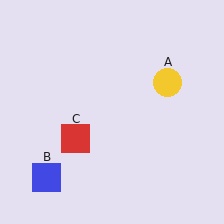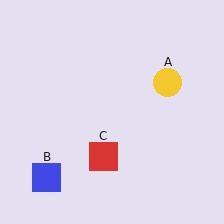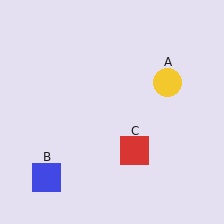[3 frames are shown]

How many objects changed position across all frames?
1 object changed position: red square (object C).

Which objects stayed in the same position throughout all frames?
Yellow circle (object A) and blue square (object B) remained stationary.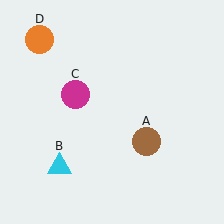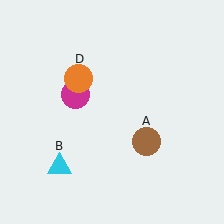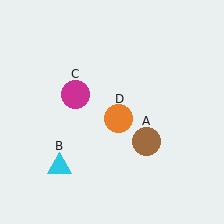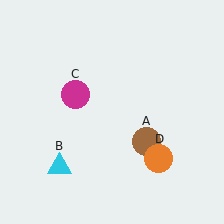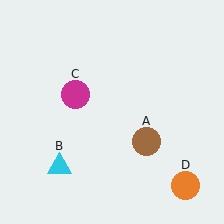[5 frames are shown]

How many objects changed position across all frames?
1 object changed position: orange circle (object D).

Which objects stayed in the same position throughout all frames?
Brown circle (object A) and cyan triangle (object B) and magenta circle (object C) remained stationary.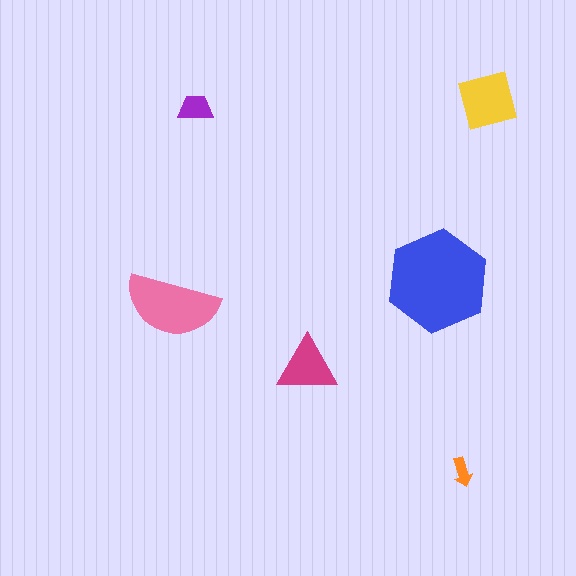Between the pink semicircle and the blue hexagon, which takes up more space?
The blue hexagon.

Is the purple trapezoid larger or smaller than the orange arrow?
Larger.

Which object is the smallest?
The orange arrow.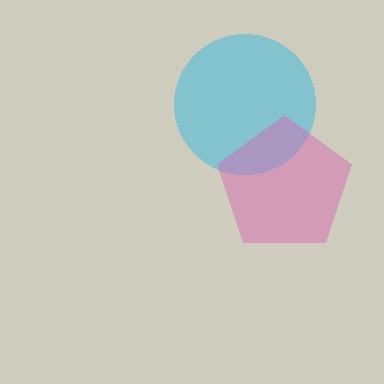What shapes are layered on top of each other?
The layered shapes are: a cyan circle, a pink pentagon.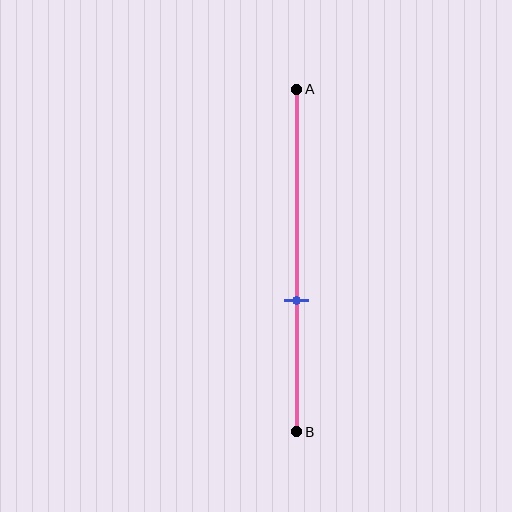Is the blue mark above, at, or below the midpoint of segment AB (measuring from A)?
The blue mark is below the midpoint of segment AB.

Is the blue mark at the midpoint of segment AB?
No, the mark is at about 60% from A, not at the 50% midpoint.